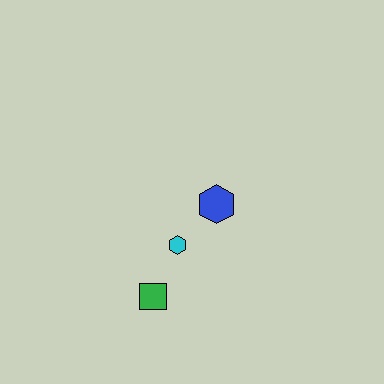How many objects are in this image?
There are 3 objects.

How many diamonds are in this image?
There are no diamonds.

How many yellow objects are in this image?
There are no yellow objects.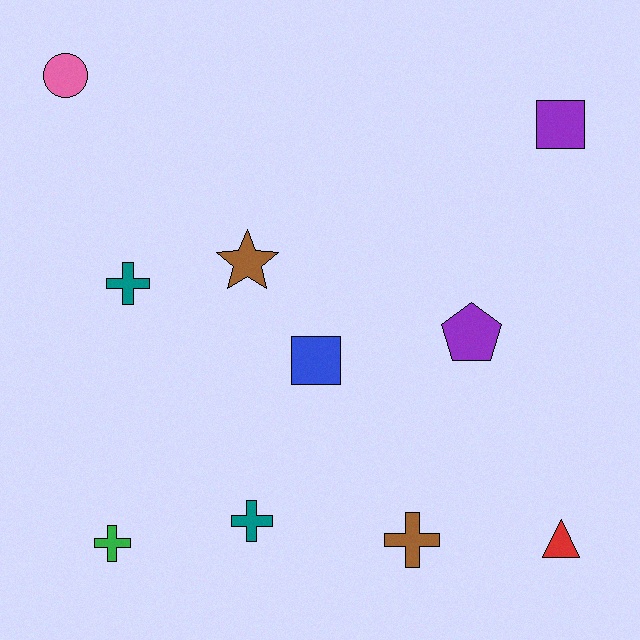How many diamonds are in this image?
There are no diamonds.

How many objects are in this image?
There are 10 objects.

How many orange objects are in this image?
There are no orange objects.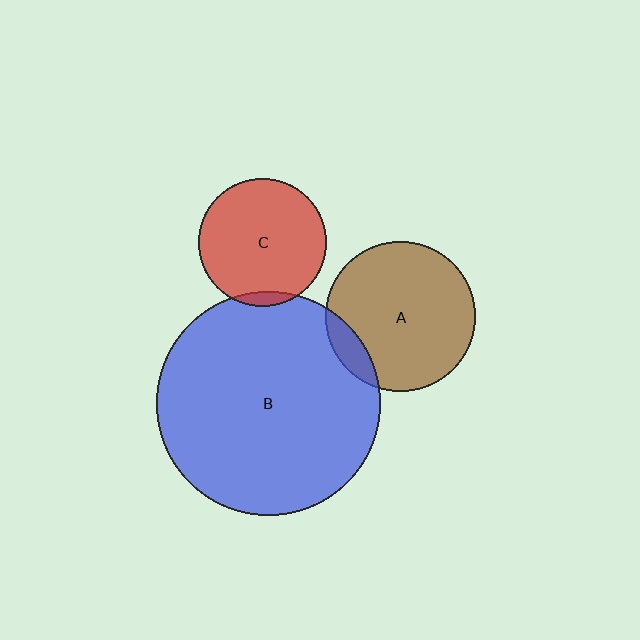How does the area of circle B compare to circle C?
Approximately 3.1 times.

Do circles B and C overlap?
Yes.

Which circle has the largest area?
Circle B (blue).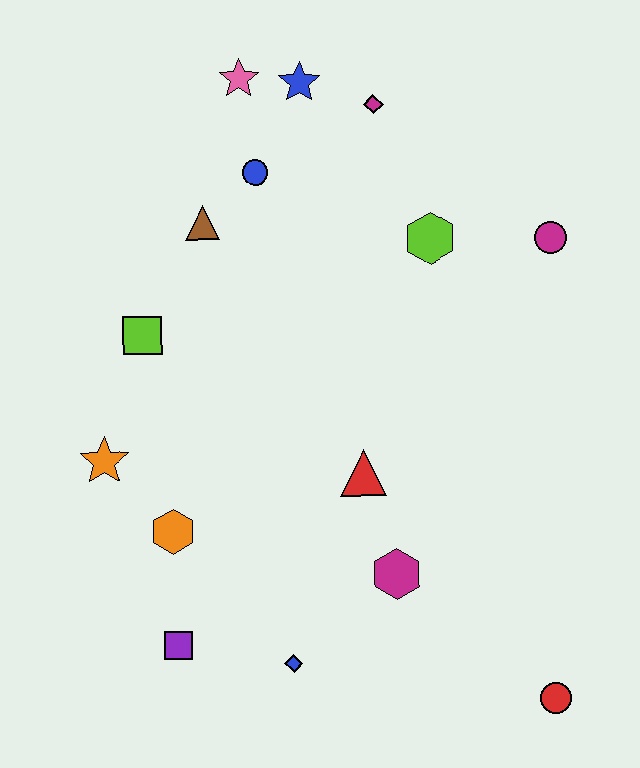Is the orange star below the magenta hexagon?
No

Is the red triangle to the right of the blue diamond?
Yes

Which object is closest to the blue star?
The pink star is closest to the blue star.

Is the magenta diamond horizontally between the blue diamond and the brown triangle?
No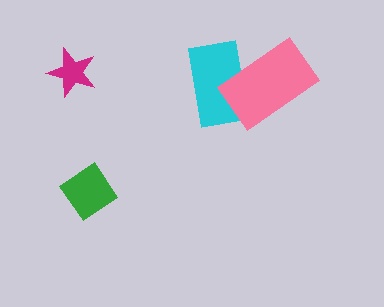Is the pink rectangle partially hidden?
No, no other shape covers it.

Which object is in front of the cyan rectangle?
The pink rectangle is in front of the cyan rectangle.